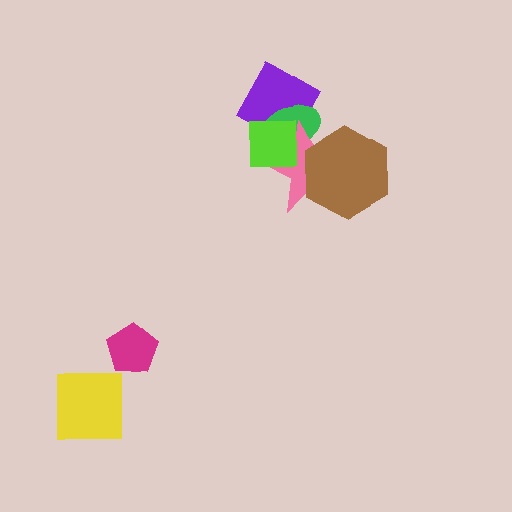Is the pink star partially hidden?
Yes, it is partially covered by another shape.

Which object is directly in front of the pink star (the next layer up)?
The lime square is directly in front of the pink star.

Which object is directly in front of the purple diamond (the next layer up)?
The green ellipse is directly in front of the purple diamond.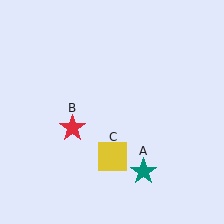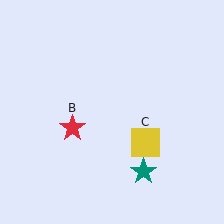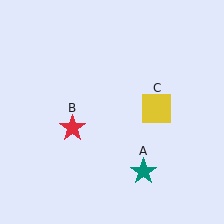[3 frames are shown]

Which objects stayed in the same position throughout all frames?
Teal star (object A) and red star (object B) remained stationary.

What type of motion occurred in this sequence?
The yellow square (object C) rotated counterclockwise around the center of the scene.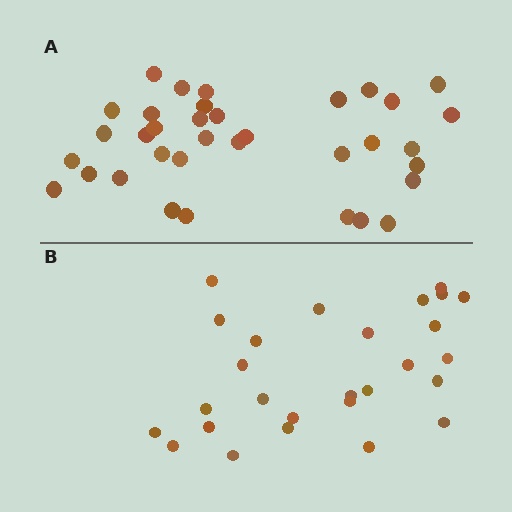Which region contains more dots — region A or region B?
Region A (the top region) has more dots.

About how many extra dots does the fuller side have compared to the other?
Region A has roughly 8 or so more dots than region B.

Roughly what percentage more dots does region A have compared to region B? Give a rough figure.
About 30% more.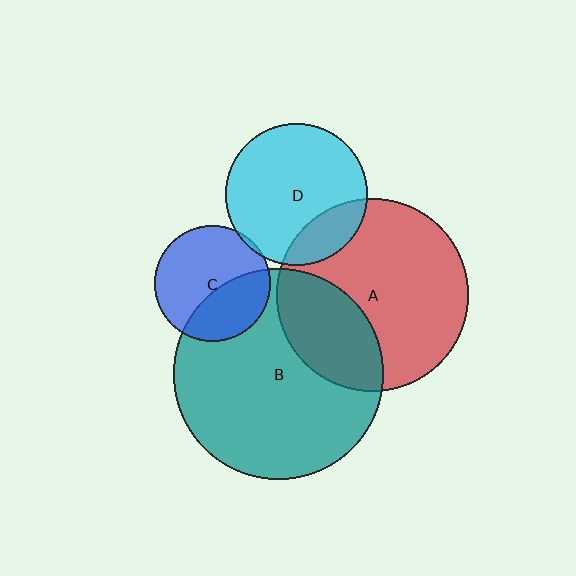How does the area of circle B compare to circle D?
Approximately 2.2 times.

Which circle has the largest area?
Circle B (teal).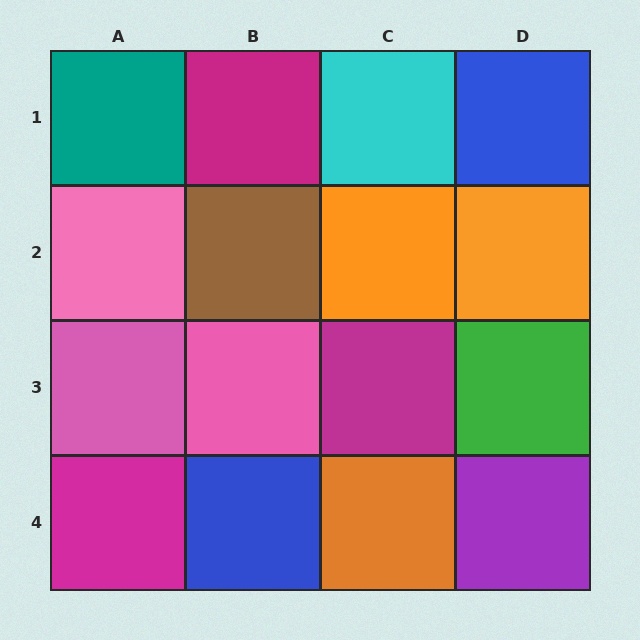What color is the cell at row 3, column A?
Pink.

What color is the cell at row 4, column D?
Purple.